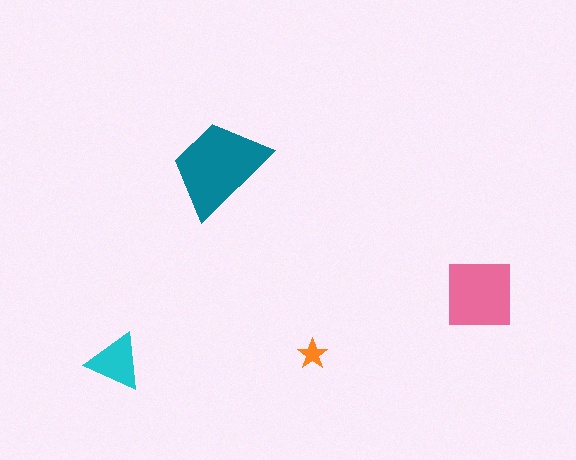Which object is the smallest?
The orange star.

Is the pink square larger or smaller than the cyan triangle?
Larger.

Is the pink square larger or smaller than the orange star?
Larger.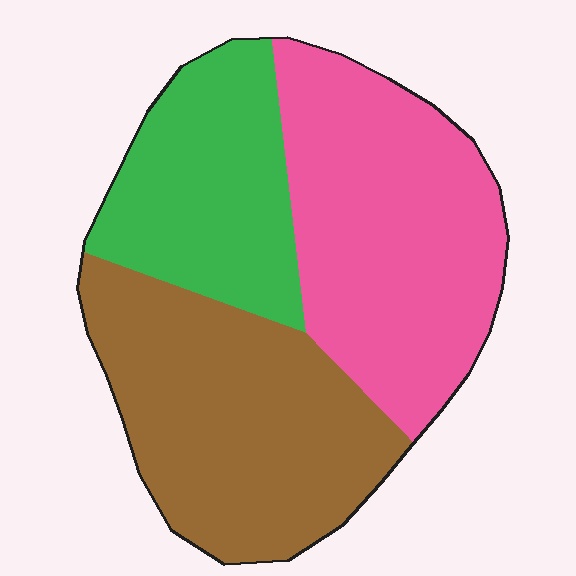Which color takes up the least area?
Green, at roughly 25%.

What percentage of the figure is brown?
Brown covers about 35% of the figure.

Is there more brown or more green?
Brown.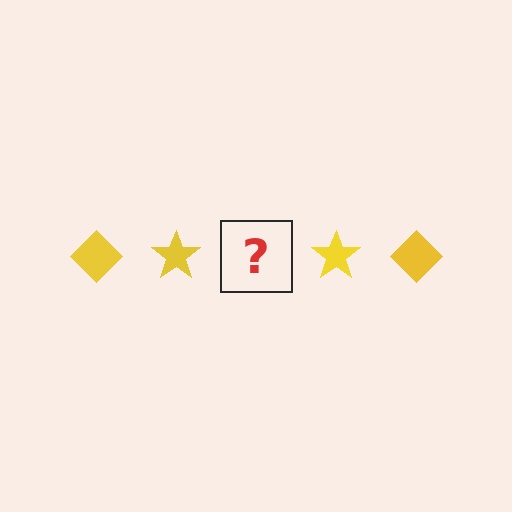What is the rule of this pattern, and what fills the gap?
The rule is that the pattern cycles through diamond, star shapes in yellow. The gap should be filled with a yellow diamond.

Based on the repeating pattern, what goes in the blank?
The blank should be a yellow diamond.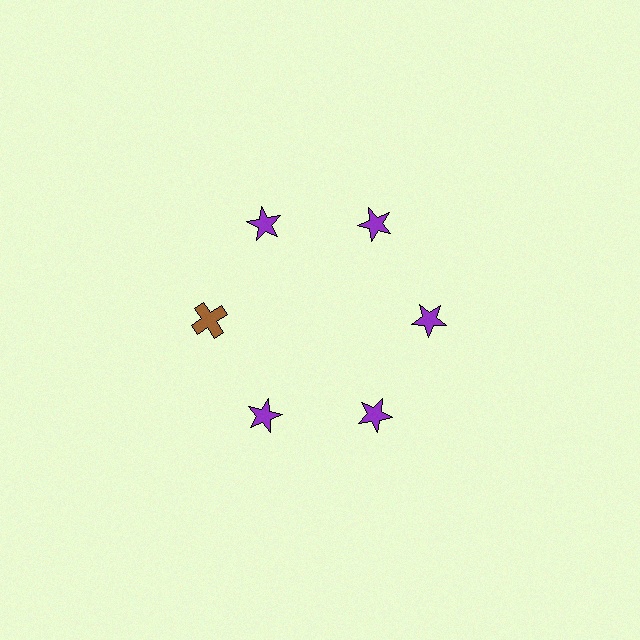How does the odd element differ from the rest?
It differs in both color (brown instead of purple) and shape (cross instead of star).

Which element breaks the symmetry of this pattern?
The brown cross at roughly the 9 o'clock position breaks the symmetry. All other shapes are purple stars.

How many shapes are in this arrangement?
There are 6 shapes arranged in a ring pattern.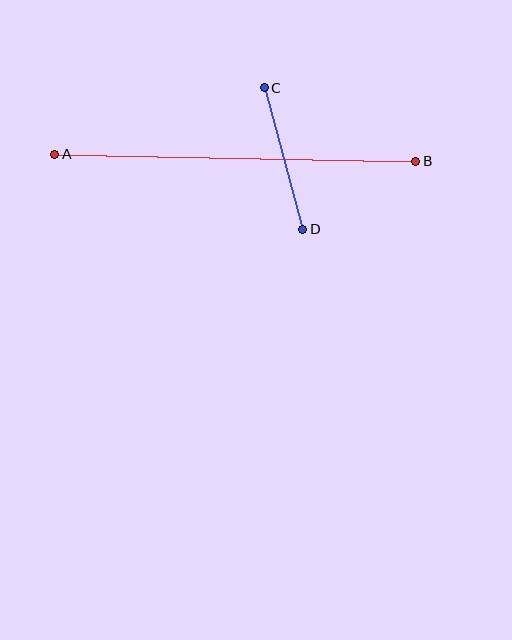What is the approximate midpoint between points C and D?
The midpoint is at approximately (284, 158) pixels.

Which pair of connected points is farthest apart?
Points A and B are farthest apart.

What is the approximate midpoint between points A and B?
The midpoint is at approximately (235, 158) pixels.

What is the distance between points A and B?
The distance is approximately 361 pixels.